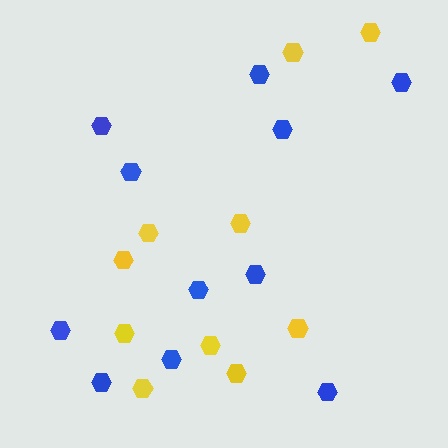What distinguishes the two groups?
There are 2 groups: one group of blue hexagons (11) and one group of yellow hexagons (10).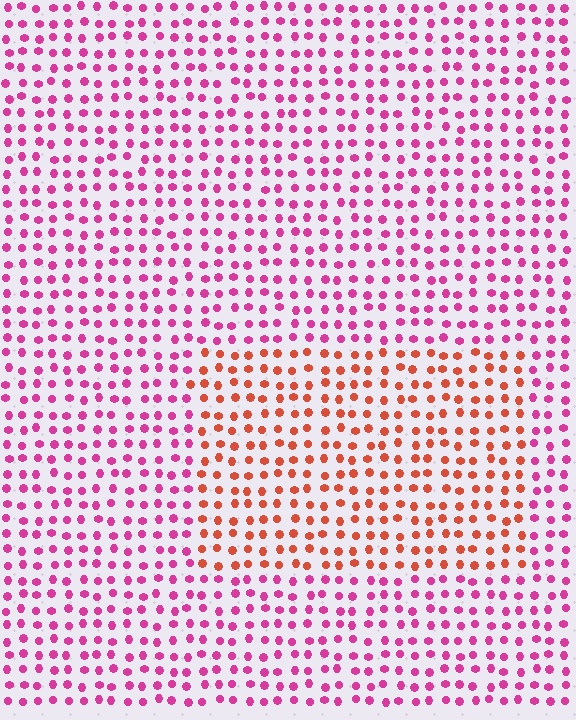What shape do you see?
I see a rectangle.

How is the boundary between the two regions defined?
The boundary is defined purely by a slight shift in hue (about 45 degrees). Spacing, size, and orientation are identical on both sides.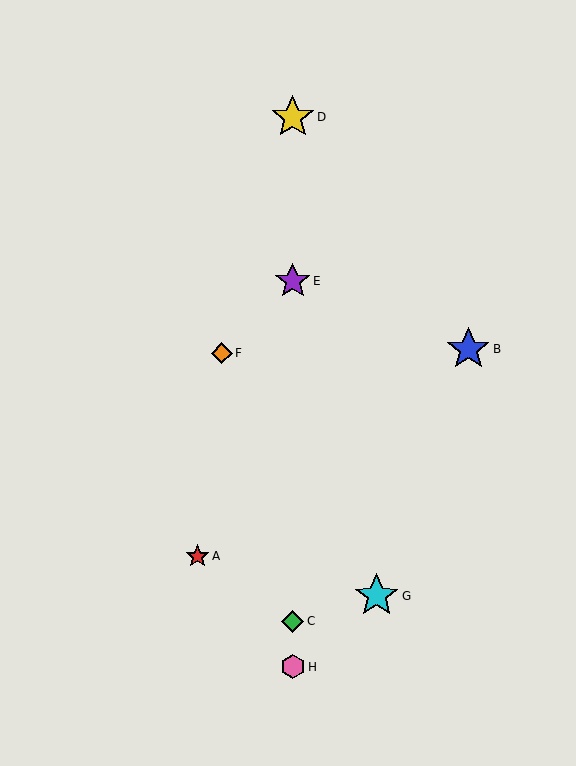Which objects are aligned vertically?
Objects C, D, E, H are aligned vertically.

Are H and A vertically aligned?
No, H is at x≈293 and A is at x≈197.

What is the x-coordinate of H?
Object H is at x≈293.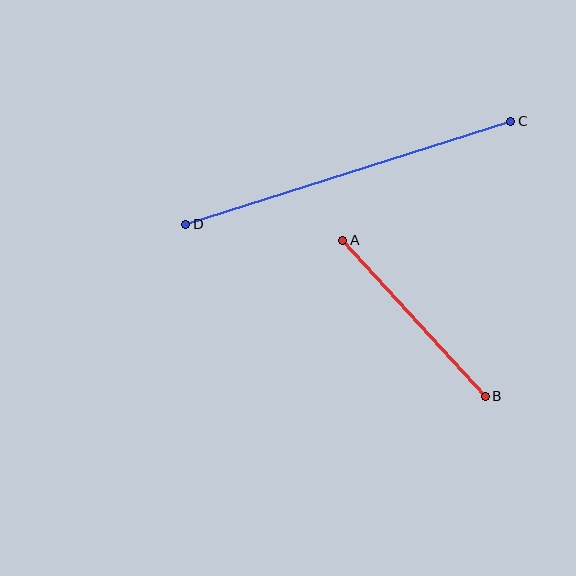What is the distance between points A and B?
The distance is approximately 212 pixels.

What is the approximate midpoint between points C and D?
The midpoint is at approximately (348, 173) pixels.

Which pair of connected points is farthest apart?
Points C and D are farthest apart.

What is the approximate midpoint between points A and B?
The midpoint is at approximately (414, 318) pixels.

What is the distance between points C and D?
The distance is approximately 341 pixels.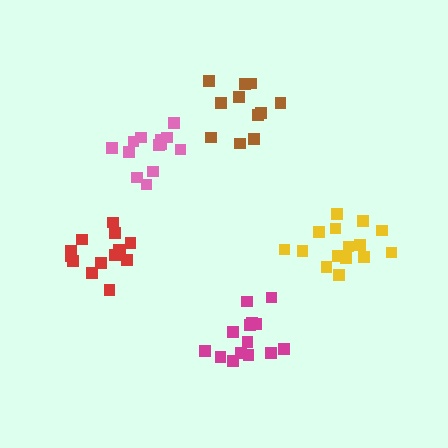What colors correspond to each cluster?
The clusters are colored: yellow, magenta, red, pink, brown.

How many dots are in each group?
Group 1: 15 dots, Group 2: 14 dots, Group 3: 14 dots, Group 4: 13 dots, Group 5: 11 dots (67 total).